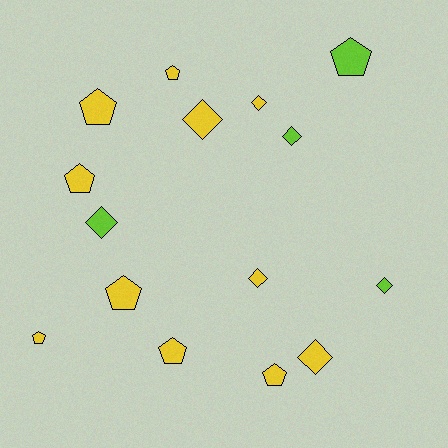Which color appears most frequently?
Yellow, with 11 objects.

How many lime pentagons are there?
There is 1 lime pentagon.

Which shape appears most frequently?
Pentagon, with 8 objects.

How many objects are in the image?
There are 15 objects.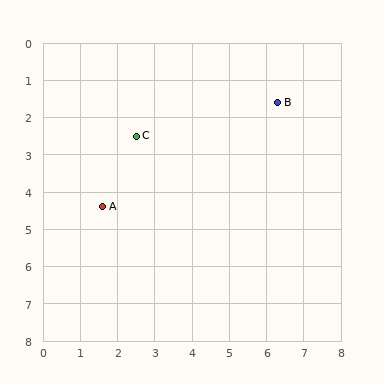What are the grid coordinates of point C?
Point C is at approximately (2.5, 2.5).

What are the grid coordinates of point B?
Point B is at approximately (6.3, 1.6).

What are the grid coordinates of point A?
Point A is at approximately (1.6, 4.4).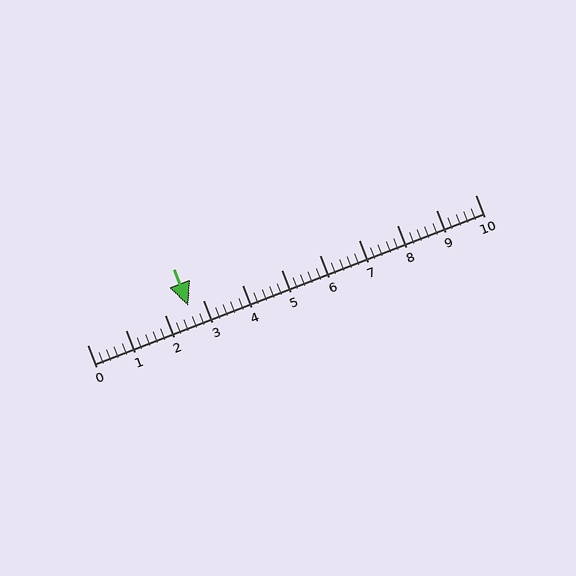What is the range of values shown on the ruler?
The ruler shows values from 0 to 10.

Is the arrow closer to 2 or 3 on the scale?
The arrow is closer to 3.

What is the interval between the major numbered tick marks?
The major tick marks are spaced 1 units apart.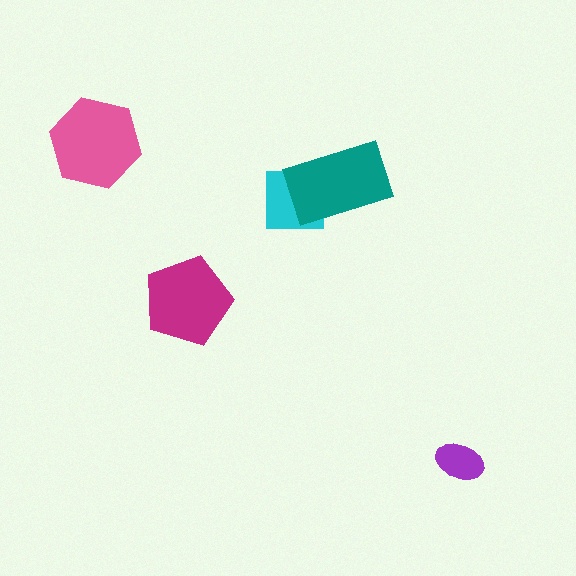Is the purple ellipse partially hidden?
No, no other shape covers it.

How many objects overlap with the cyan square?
1 object overlaps with the cyan square.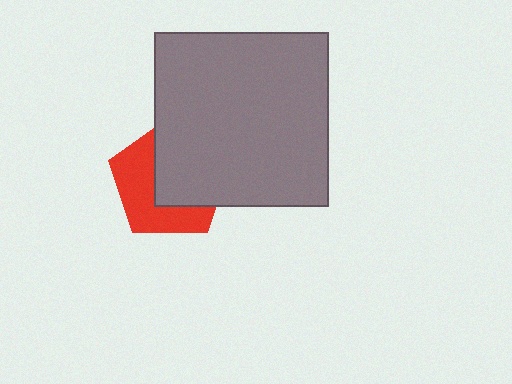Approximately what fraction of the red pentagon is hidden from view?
Roughly 53% of the red pentagon is hidden behind the gray square.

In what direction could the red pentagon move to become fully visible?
The red pentagon could move toward the lower-left. That would shift it out from behind the gray square entirely.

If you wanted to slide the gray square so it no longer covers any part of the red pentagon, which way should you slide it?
Slide it toward the upper-right — that is the most direct way to separate the two shapes.